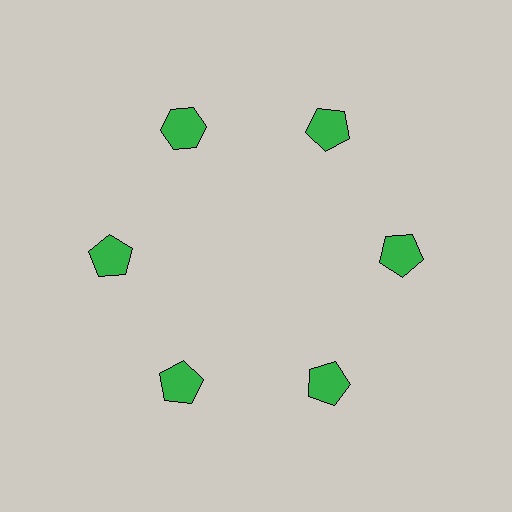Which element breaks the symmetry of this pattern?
The green hexagon at roughly the 11 o'clock position breaks the symmetry. All other shapes are green pentagons.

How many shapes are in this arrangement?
There are 6 shapes arranged in a ring pattern.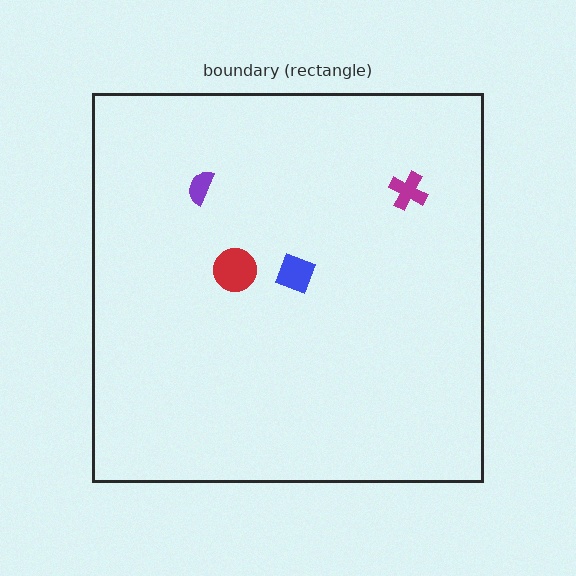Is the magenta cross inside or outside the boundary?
Inside.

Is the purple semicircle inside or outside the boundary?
Inside.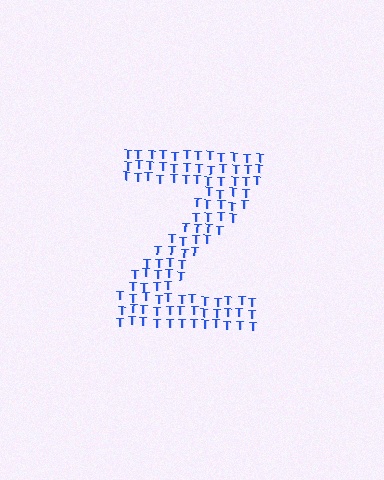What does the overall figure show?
The overall figure shows the letter Z.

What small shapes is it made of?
It is made of small letter T's.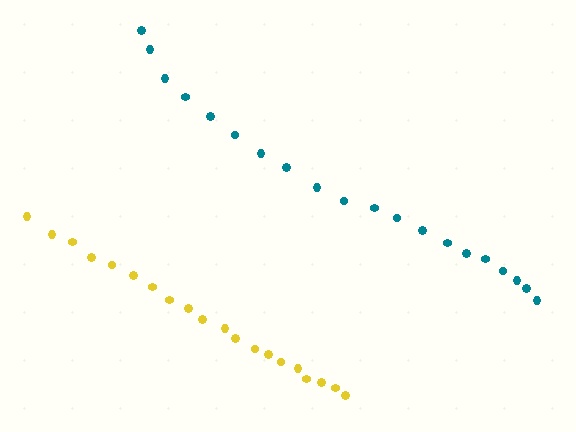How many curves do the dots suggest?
There are 2 distinct paths.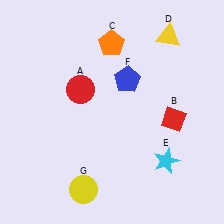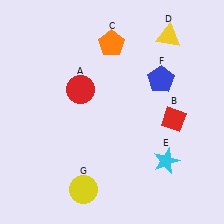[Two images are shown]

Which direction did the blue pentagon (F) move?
The blue pentagon (F) moved right.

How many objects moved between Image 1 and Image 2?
1 object moved between the two images.